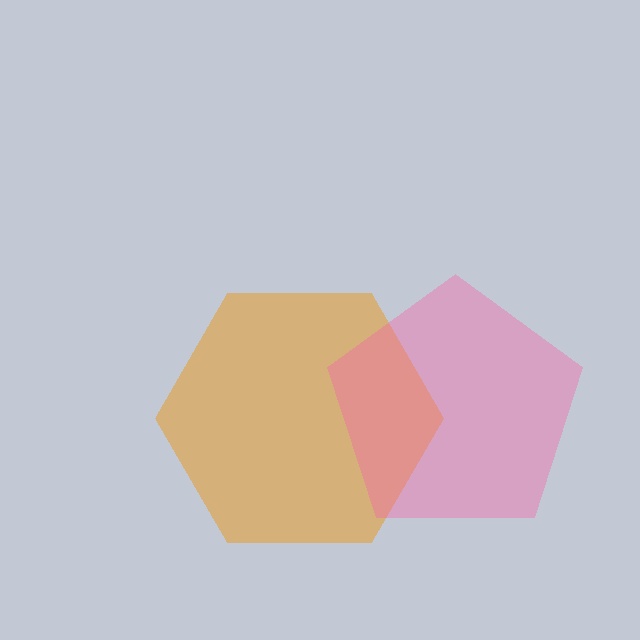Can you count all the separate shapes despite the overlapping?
Yes, there are 2 separate shapes.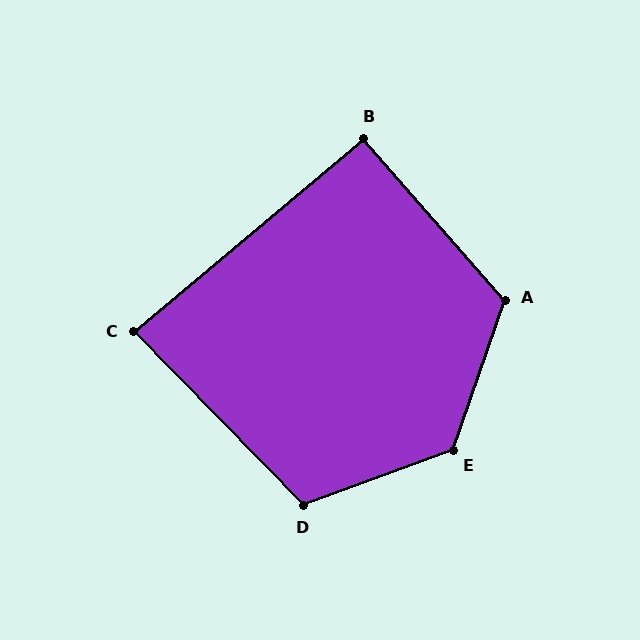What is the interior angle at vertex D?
Approximately 114 degrees (obtuse).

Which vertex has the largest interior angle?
E, at approximately 129 degrees.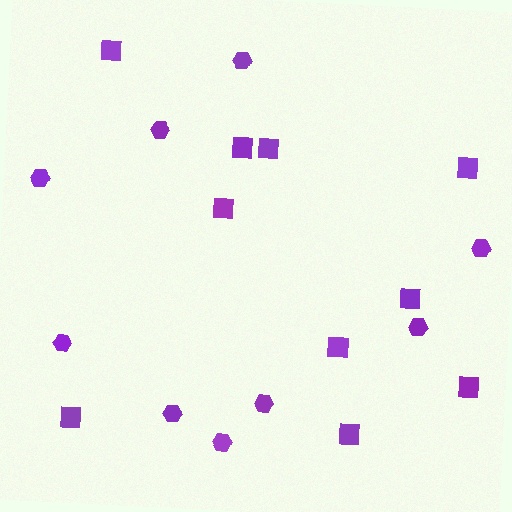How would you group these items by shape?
There are 2 groups: one group of hexagons (9) and one group of squares (10).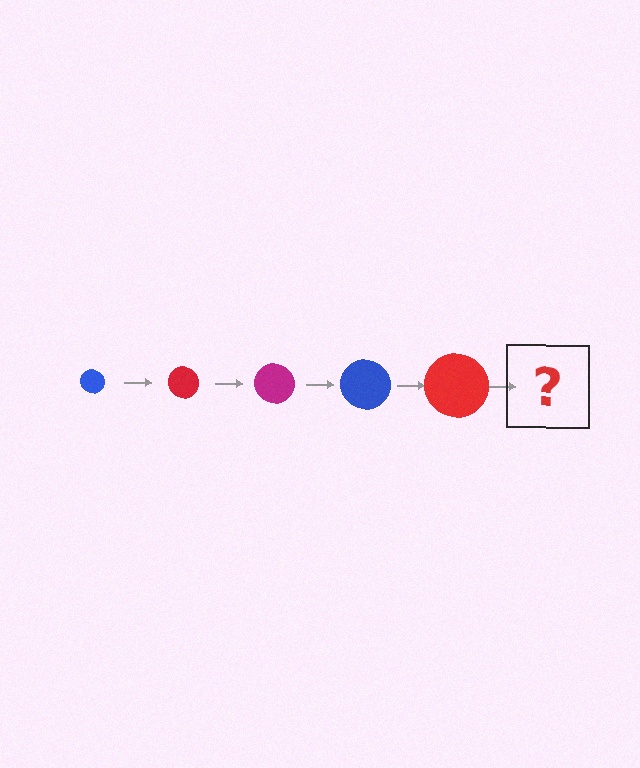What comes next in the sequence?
The next element should be a magenta circle, larger than the previous one.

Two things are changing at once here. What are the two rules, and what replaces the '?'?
The two rules are that the circle grows larger each step and the color cycles through blue, red, and magenta. The '?' should be a magenta circle, larger than the previous one.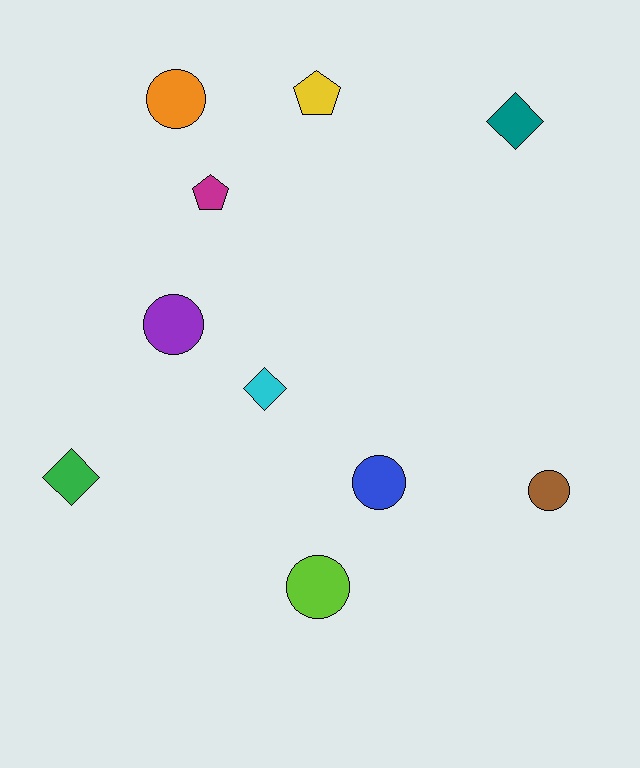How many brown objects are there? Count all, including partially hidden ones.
There is 1 brown object.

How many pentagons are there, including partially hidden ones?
There are 2 pentagons.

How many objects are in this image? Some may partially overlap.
There are 10 objects.